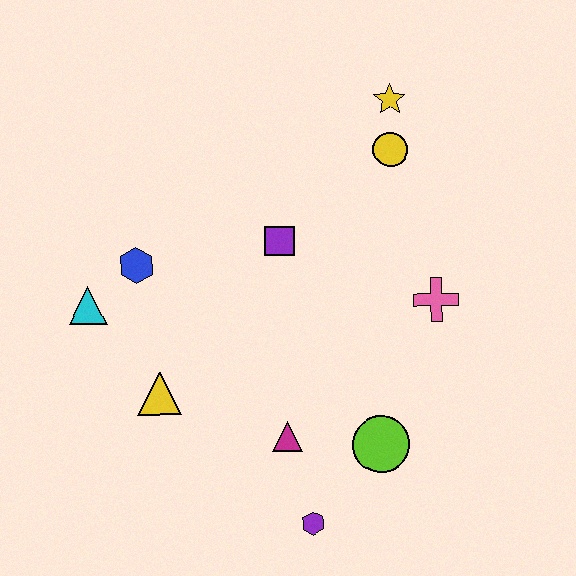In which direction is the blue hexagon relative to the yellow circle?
The blue hexagon is to the left of the yellow circle.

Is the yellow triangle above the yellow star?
No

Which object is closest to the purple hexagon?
The magenta triangle is closest to the purple hexagon.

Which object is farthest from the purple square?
The purple hexagon is farthest from the purple square.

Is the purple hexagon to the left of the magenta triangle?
No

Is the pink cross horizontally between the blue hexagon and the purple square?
No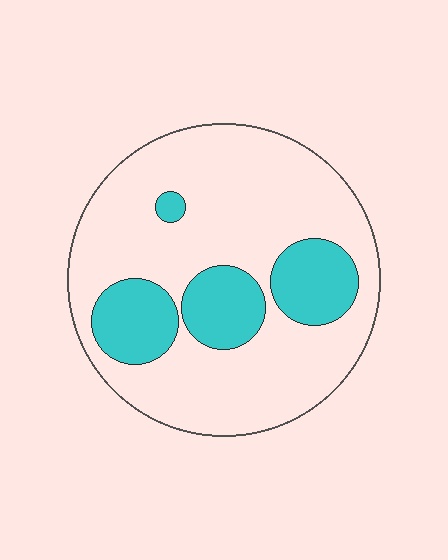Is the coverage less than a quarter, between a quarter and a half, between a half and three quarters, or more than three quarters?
Less than a quarter.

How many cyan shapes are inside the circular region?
4.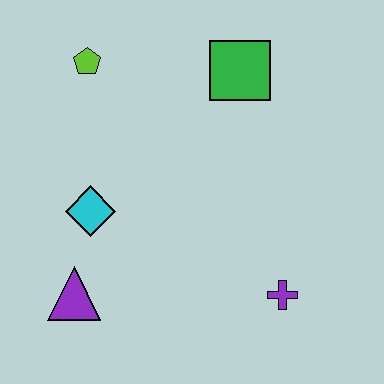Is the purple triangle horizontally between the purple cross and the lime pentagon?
No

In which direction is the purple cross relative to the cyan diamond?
The purple cross is to the right of the cyan diamond.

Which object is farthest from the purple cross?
The lime pentagon is farthest from the purple cross.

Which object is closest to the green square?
The lime pentagon is closest to the green square.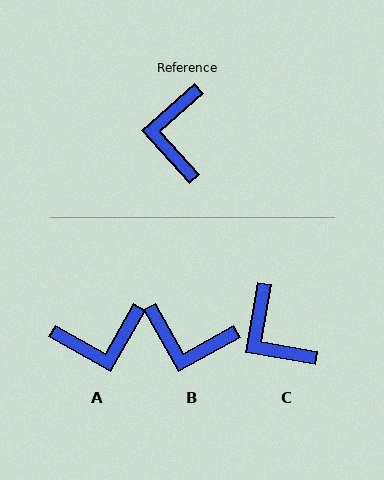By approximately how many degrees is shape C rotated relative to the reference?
Approximately 38 degrees counter-clockwise.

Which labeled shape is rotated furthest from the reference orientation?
A, about 109 degrees away.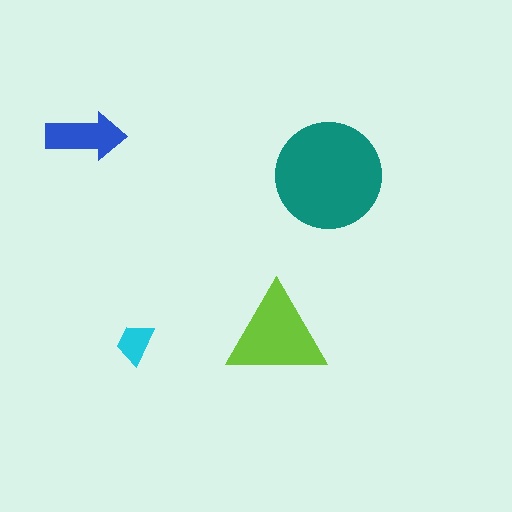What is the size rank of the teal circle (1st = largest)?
1st.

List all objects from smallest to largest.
The cyan trapezoid, the blue arrow, the lime triangle, the teal circle.